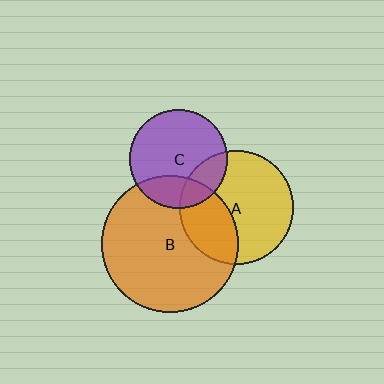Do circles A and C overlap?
Yes.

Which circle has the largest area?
Circle B (orange).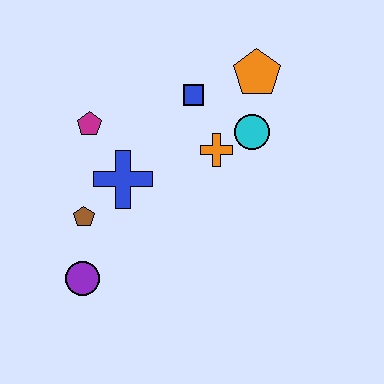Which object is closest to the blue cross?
The brown pentagon is closest to the blue cross.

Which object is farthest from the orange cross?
The purple circle is farthest from the orange cross.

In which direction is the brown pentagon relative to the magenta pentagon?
The brown pentagon is below the magenta pentagon.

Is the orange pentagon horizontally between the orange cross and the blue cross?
No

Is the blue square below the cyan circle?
No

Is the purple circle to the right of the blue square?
No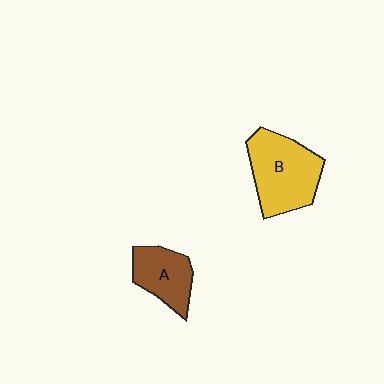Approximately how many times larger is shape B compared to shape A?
Approximately 1.6 times.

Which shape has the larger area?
Shape B (yellow).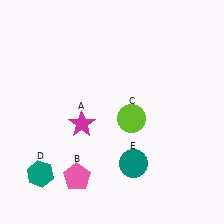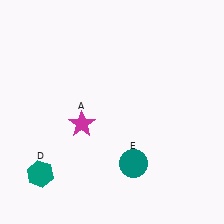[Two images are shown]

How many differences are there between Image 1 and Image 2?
There are 2 differences between the two images.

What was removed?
The lime circle (C), the pink pentagon (B) were removed in Image 2.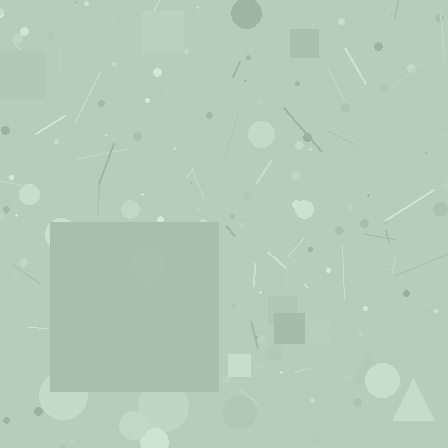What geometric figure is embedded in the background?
A square is embedded in the background.